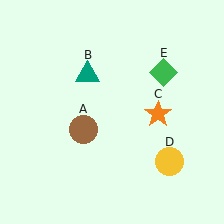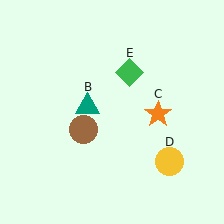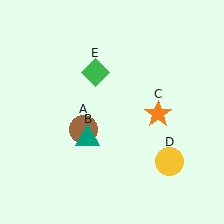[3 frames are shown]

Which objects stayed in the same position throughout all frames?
Brown circle (object A) and orange star (object C) and yellow circle (object D) remained stationary.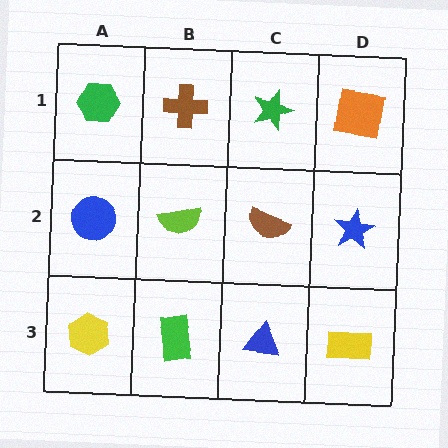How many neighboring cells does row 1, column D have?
2.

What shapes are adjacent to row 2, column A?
A green hexagon (row 1, column A), a yellow hexagon (row 3, column A), a lime semicircle (row 2, column B).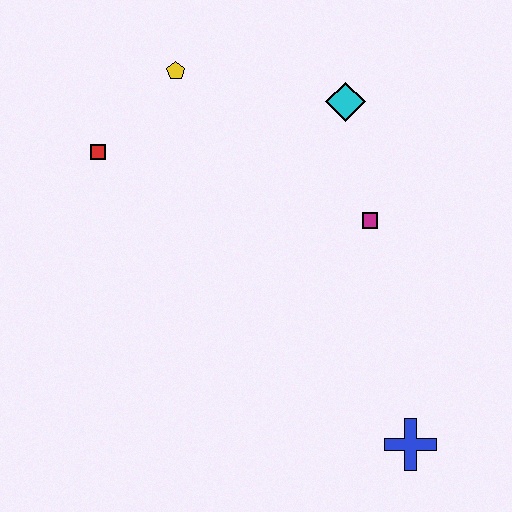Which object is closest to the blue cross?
The magenta square is closest to the blue cross.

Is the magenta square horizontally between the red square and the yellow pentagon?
No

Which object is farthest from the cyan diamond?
The blue cross is farthest from the cyan diamond.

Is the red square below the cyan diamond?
Yes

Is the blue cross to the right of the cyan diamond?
Yes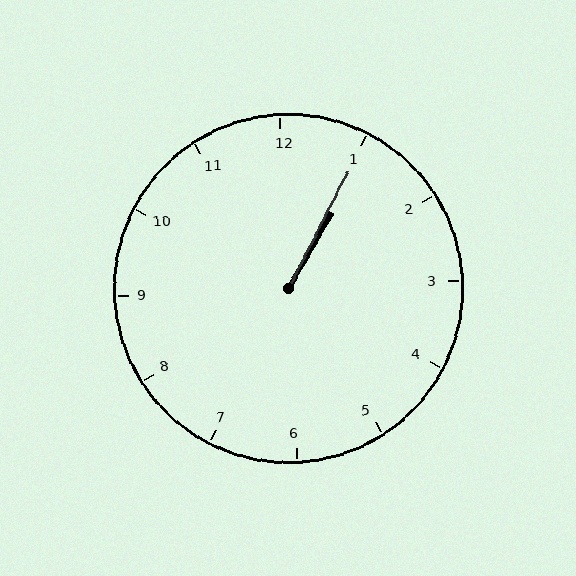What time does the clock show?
1:05.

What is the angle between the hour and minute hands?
Approximately 2 degrees.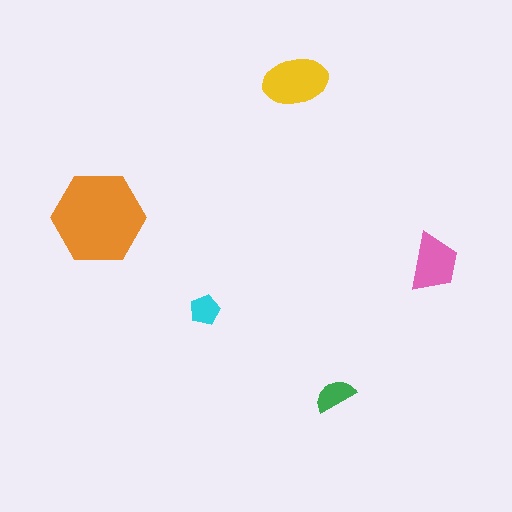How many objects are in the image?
There are 5 objects in the image.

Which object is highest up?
The yellow ellipse is topmost.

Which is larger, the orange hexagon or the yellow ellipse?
The orange hexagon.